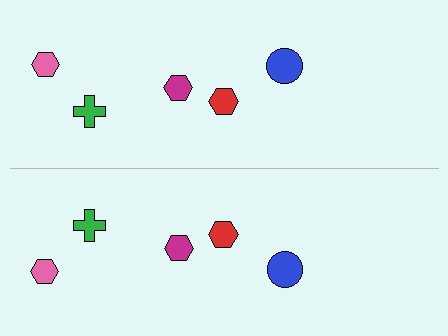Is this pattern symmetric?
Yes, this pattern has bilateral (reflection) symmetry.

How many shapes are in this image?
There are 10 shapes in this image.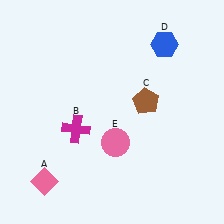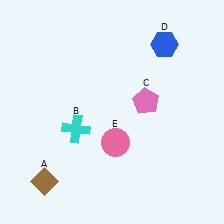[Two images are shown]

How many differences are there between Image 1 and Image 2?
There are 3 differences between the two images.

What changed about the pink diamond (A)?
In Image 1, A is pink. In Image 2, it changed to brown.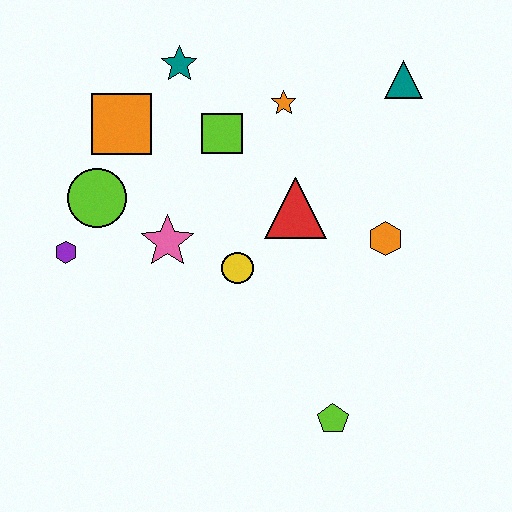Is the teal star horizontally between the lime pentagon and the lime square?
No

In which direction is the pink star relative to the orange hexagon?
The pink star is to the left of the orange hexagon.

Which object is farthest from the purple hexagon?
The teal triangle is farthest from the purple hexagon.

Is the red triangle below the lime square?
Yes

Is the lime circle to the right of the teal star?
No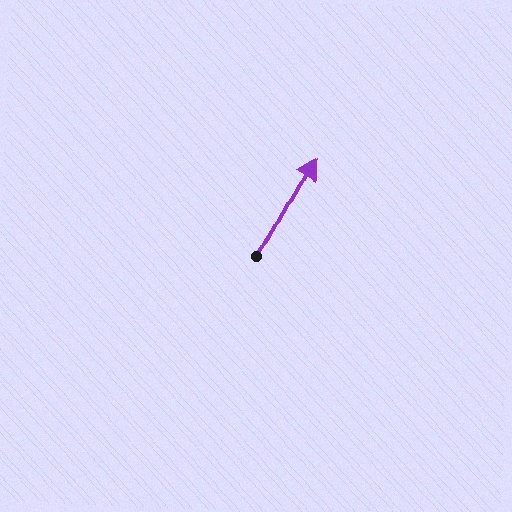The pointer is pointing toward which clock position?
Roughly 1 o'clock.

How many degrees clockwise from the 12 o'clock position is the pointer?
Approximately 29 degrees.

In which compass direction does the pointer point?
Northeast.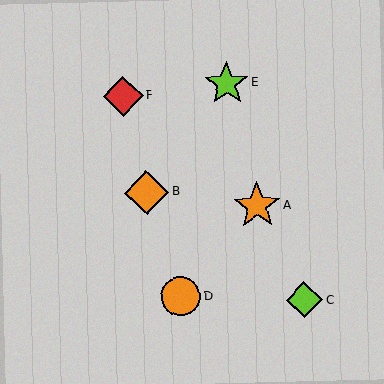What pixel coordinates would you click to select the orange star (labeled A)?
Click at (257, 206) to select the orange star A.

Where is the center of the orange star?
The center of the orange star is at (257, 206).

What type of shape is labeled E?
Shape E is a lime star.